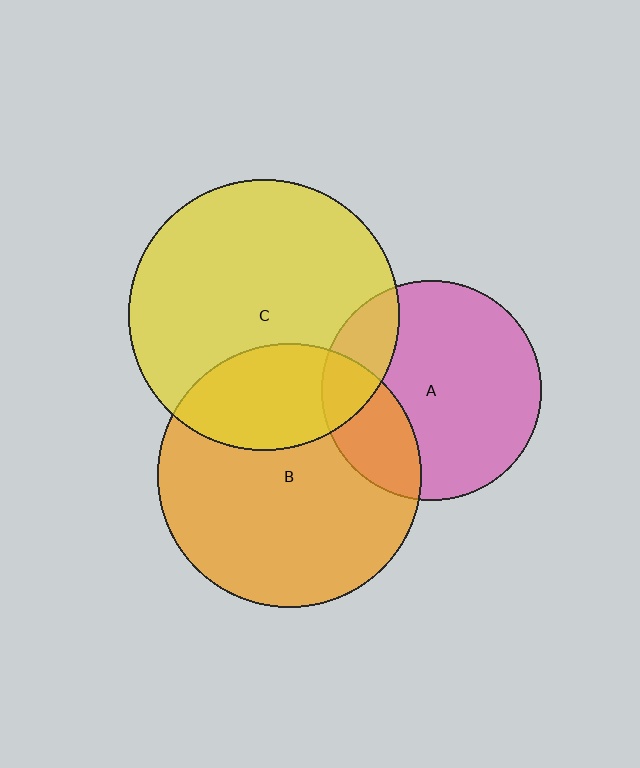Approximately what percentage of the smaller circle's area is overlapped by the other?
Approximately 25%.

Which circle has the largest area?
Circle C (yellow).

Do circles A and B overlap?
Yes.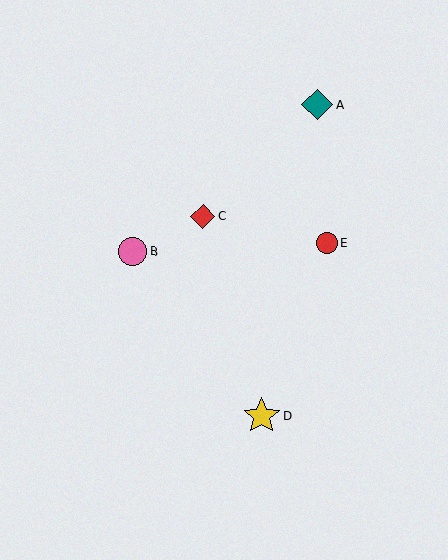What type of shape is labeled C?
Shape C is a red diamond.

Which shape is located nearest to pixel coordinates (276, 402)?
The yellow star (labeled D) at (262, 416) is nearest to that location.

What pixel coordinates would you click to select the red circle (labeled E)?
Click at (327, 243) to select the red circle E.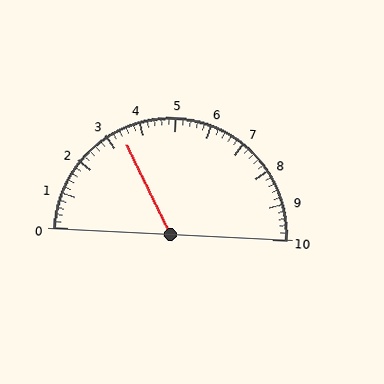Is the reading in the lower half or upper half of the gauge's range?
The reading is in the lower half of the range (0 to 10).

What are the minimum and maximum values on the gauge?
The gauge ranges from 0 to 10.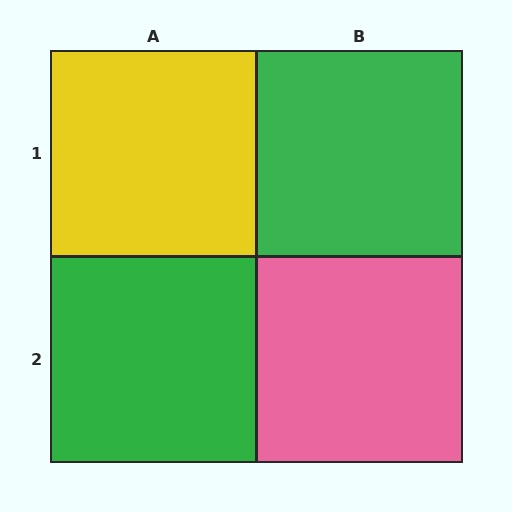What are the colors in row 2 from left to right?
Green, pink.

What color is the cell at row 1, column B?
Green.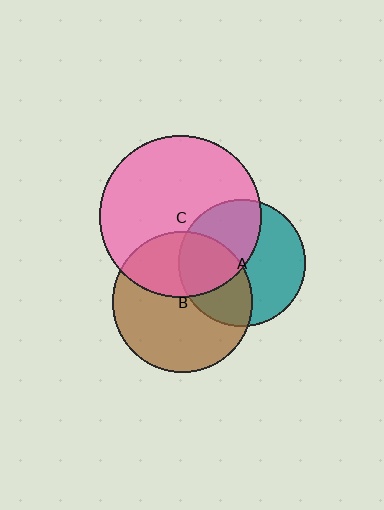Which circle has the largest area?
Circle C (pink).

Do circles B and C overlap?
Yes.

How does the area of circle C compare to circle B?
Approximately 1.3 times.